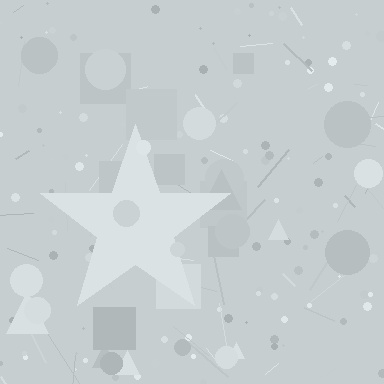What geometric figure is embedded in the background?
A star is embedded in the background.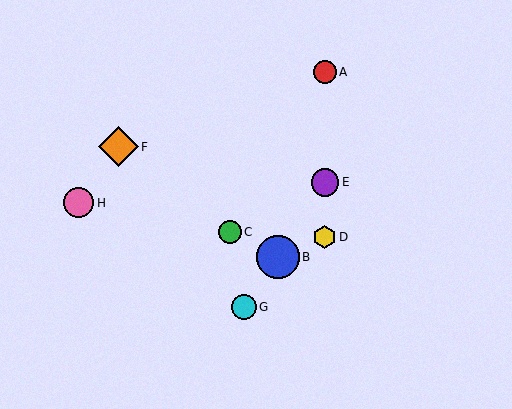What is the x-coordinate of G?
Object G is at x≈244.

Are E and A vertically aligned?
Yes, both are at x≈325.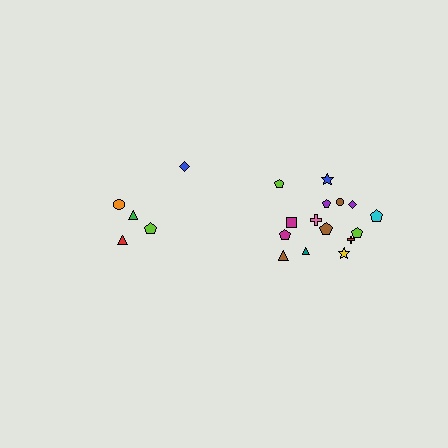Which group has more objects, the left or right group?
The right group.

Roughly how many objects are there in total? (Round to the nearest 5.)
Roughly 20 objects in total.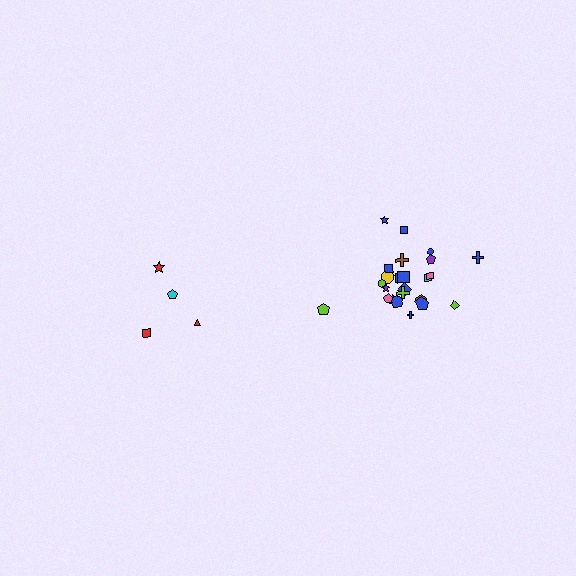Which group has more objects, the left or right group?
The right group.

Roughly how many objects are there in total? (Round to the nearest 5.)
Roughly 30 objects in total.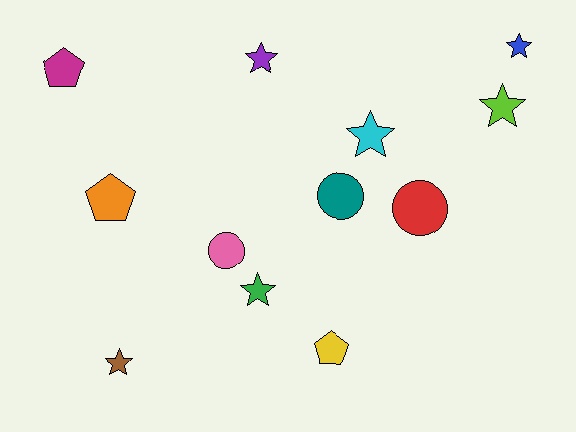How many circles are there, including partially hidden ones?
There are 3 circles.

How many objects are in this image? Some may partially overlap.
There are 12 objects.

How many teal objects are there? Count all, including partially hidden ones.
There is 1 teal object.